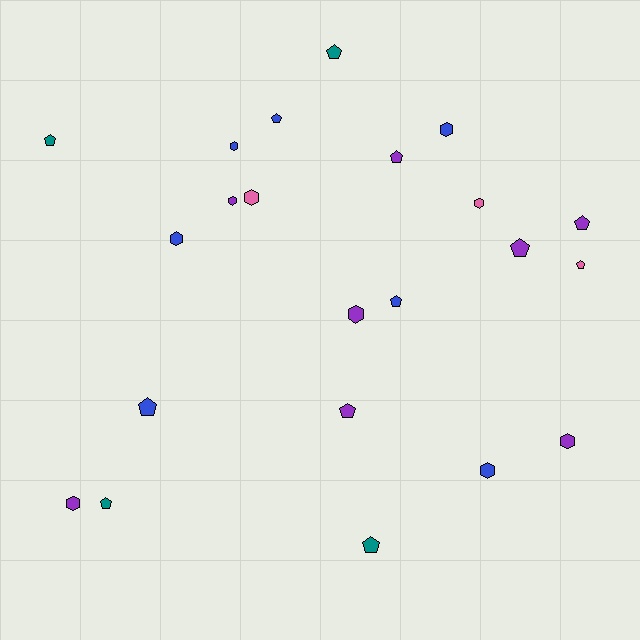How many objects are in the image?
There are 22 objects.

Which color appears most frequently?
Purple, with 8 objects.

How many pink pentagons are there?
There is 1 pink pentagon.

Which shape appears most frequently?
Pentagon, with 12 objects.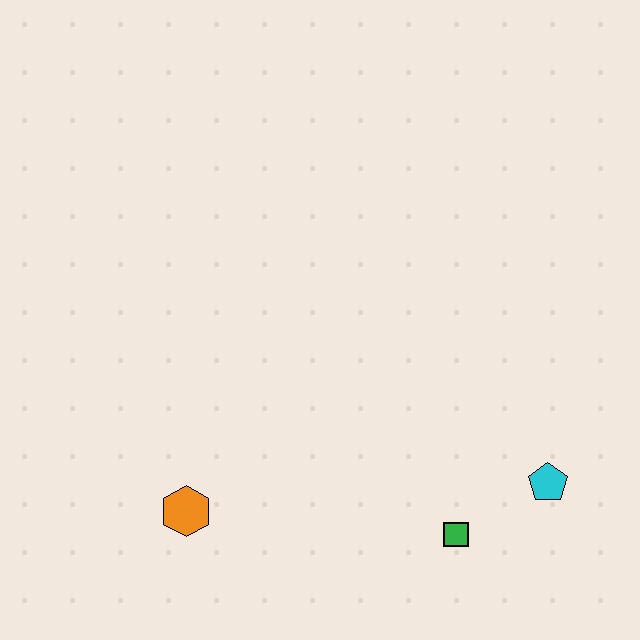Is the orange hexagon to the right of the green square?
No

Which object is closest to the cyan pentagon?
The green square is closest to the cyan pentagon.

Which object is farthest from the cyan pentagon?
The orange hexagon is farthest from the cyan pentagon.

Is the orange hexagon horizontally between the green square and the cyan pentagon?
No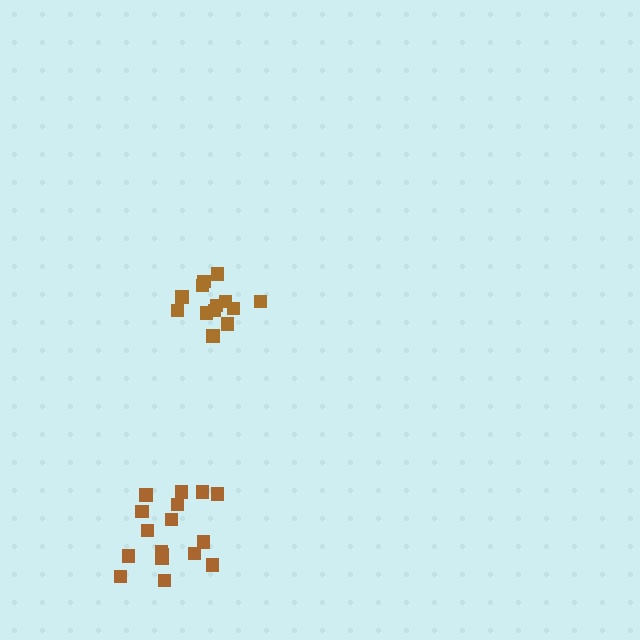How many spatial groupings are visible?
There are 2 spatial groupings.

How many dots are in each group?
Group 1: 13 dots, Group 2: 17 dots (30 total).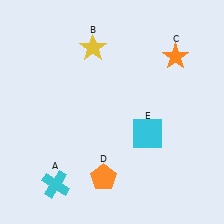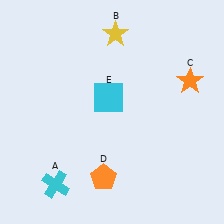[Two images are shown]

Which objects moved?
The objects that moved are: the yellow star (B), the orange star (C), the cyan square (E).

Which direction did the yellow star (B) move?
The yellow star (B) moved right.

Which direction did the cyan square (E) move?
The cyan square (E) moved left.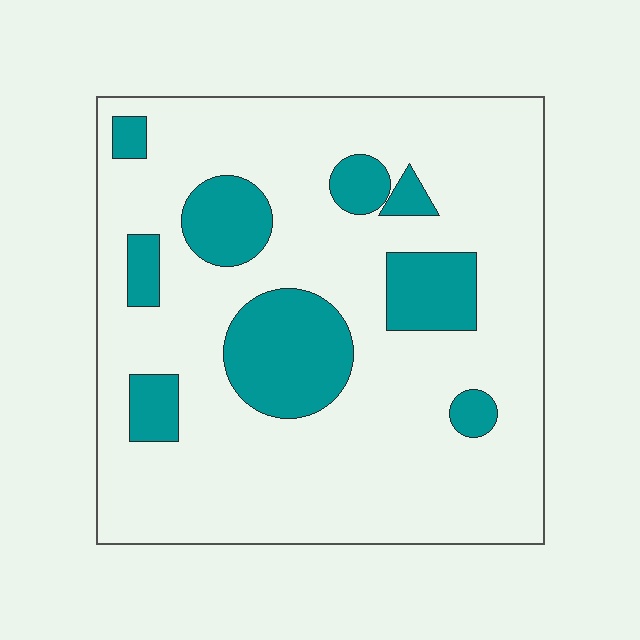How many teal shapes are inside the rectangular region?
9.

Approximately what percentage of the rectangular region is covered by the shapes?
Approximately 20%.